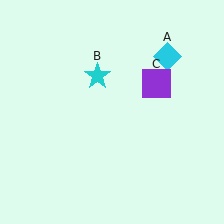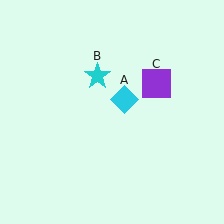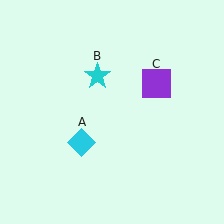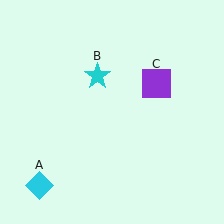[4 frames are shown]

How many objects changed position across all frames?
1 object changed position: cyan diamond (object A).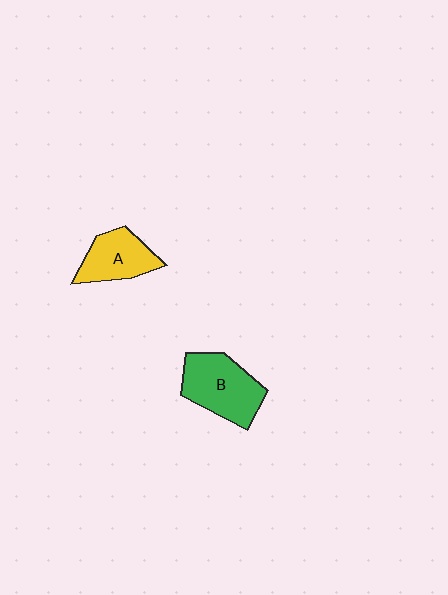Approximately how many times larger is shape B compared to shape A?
Approximately 1.3 times.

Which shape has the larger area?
Shape B (green).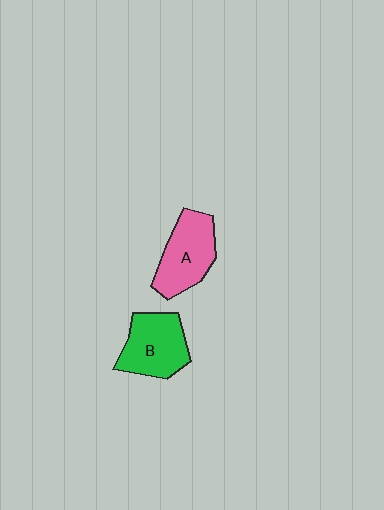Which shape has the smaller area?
Shape B (green).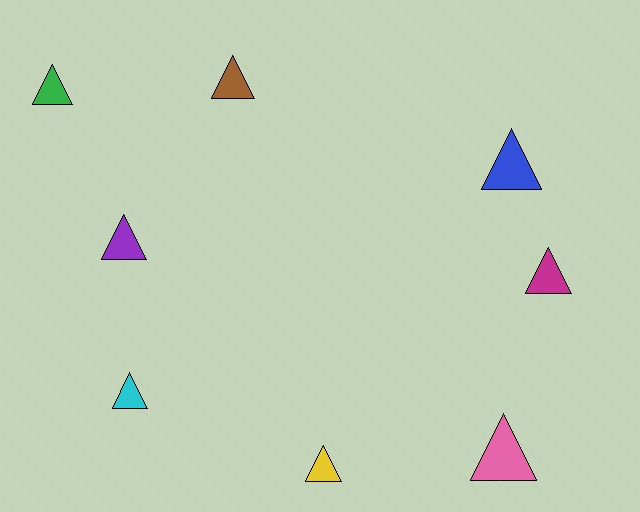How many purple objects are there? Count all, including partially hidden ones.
There is 1 purple object.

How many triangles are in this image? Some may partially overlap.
There are 8 triangles.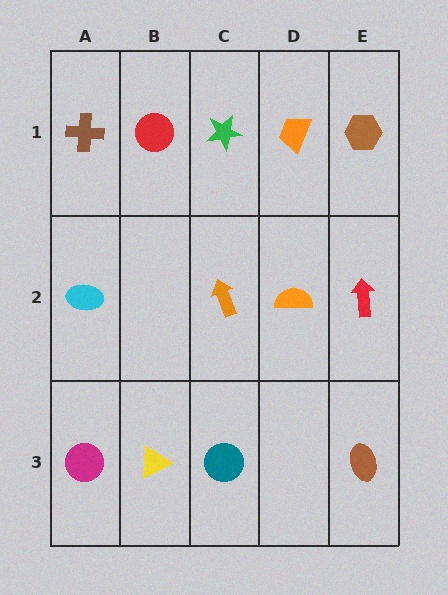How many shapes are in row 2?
4 shapes.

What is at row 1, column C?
A green star.